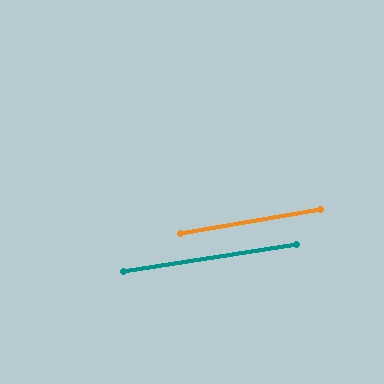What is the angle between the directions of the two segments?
Approximately 1 degree.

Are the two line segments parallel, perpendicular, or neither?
Parallel — their directions differ by only 0.5°.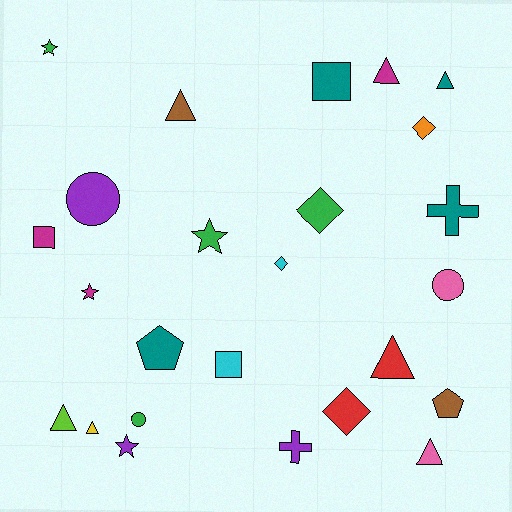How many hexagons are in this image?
There are no hexagons.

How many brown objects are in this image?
There are 2 brown objects.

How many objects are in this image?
There are 25 objects.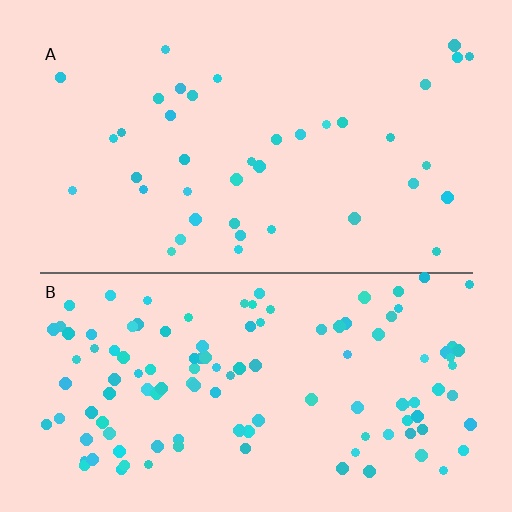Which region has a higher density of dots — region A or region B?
B (the bottom).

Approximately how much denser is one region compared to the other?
Approximately 3.1× — region B over region A.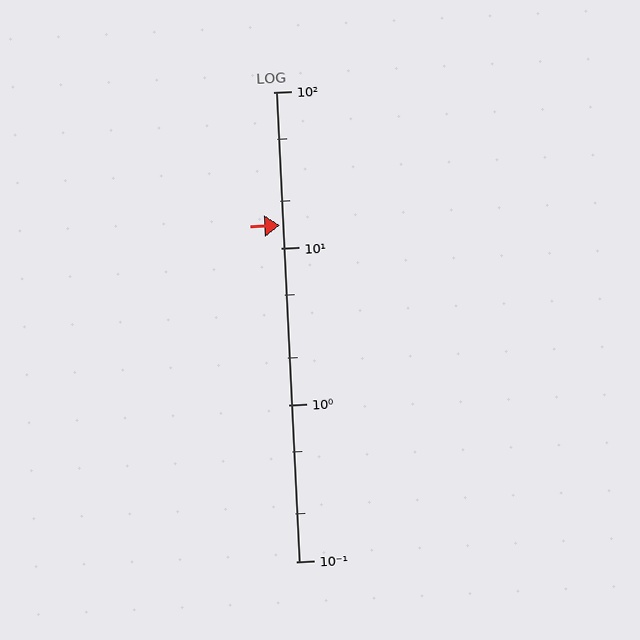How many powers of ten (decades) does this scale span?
The scale spans 3 decades, from 0.1 to 100.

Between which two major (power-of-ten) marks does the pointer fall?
The pointer is between 10 and 100.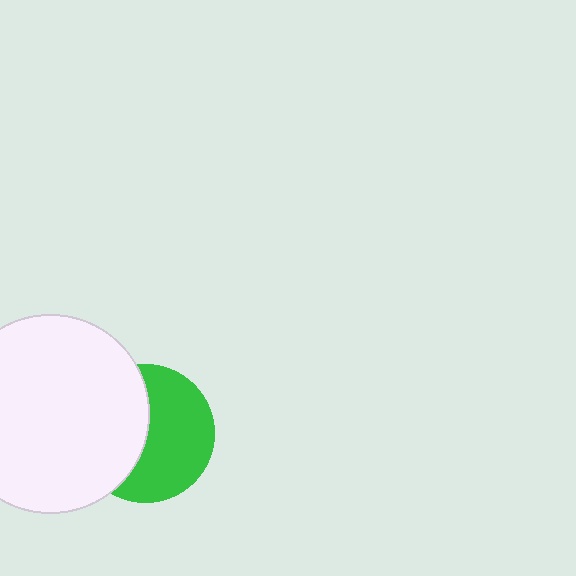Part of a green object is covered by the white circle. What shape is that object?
It is a circle.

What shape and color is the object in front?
The object in front is a white circle.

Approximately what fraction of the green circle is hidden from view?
Roughly 45% of the green circle is hidden behind the white circle.